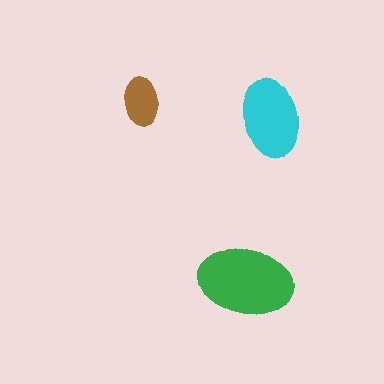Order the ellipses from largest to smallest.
the green one, the cyan one, the brown one.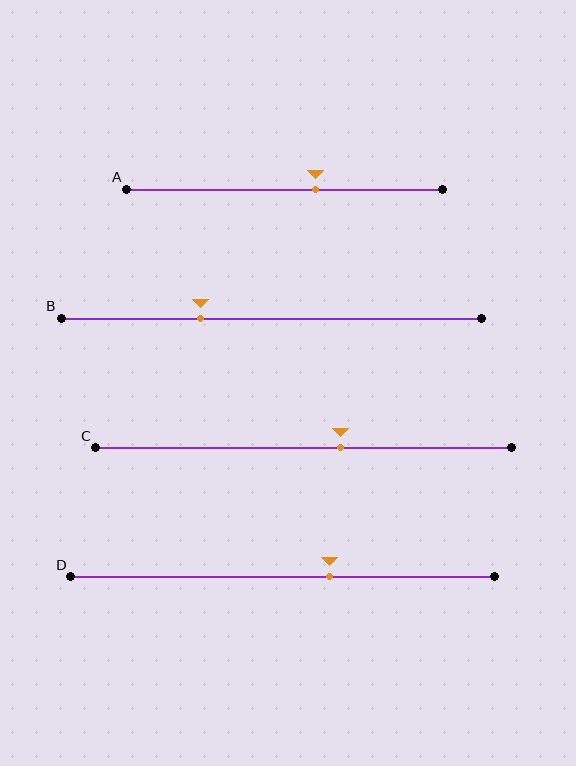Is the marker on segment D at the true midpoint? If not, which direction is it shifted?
No, the marker on segment D is shifted to the right by about 11% of the segment length.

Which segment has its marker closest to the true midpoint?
Segment C has its marker closest to the true midpoint.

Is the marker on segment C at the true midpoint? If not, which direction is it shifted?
No, the marker on segment C is shifted to the right by about 9% of the segment length.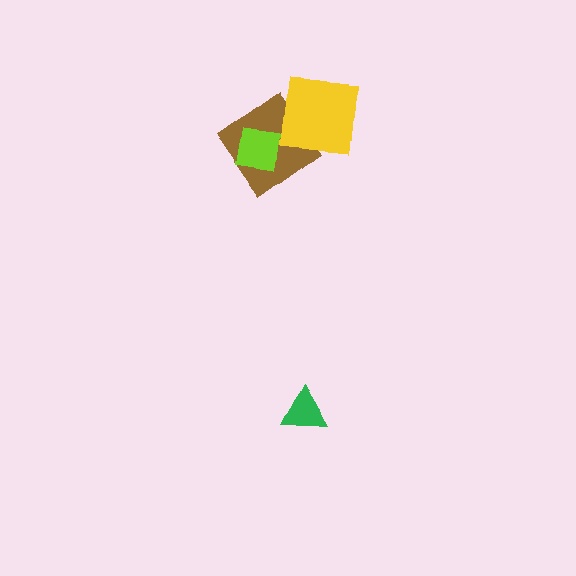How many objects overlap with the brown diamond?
2 objects overlap with the brown diamond.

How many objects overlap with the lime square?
1 object overlaps with the lime square.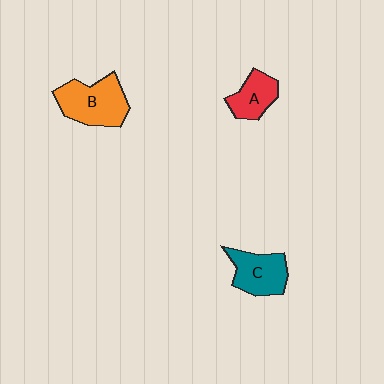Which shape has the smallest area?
Shape A (red).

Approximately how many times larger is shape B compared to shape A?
Approximately 1.7 times.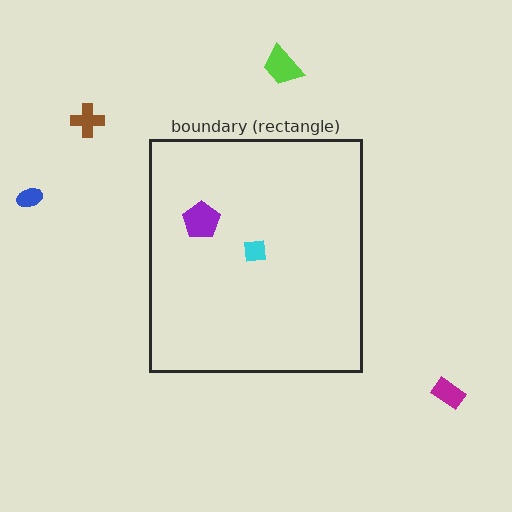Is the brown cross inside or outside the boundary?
Outside.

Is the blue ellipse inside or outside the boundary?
Outside.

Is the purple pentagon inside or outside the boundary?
Inside.